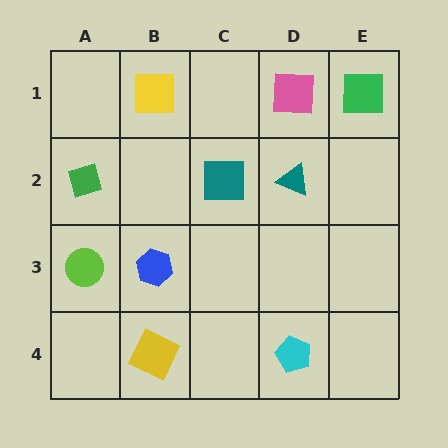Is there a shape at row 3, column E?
No, that cell is empty.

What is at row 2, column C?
A teal square.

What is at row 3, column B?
A blue hexagon.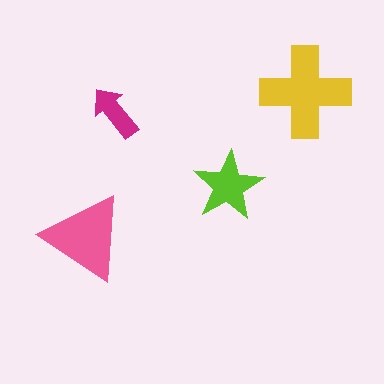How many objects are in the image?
There are 4 objects in the image.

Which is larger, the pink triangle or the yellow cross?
The yellow cross.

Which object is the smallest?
The magenta arrow.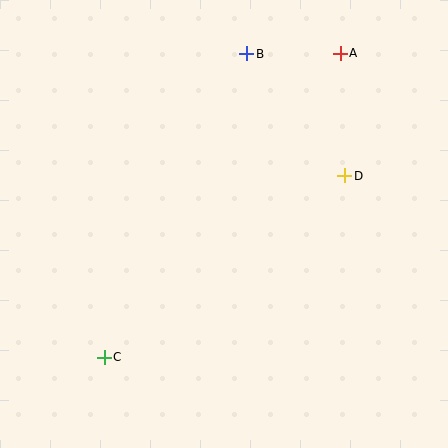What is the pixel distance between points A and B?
The distance between A and B is 93 pixels.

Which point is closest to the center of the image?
Point D at (345, 176) is closest to the center.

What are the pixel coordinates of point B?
Point B is at (247, 54).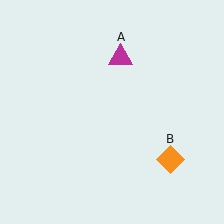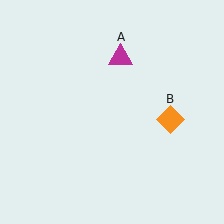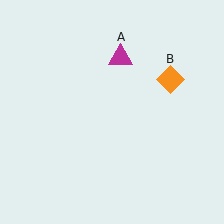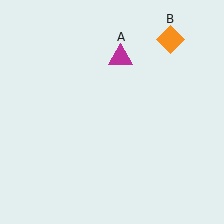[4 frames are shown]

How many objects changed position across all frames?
1 object changed position: orange diamond (object B).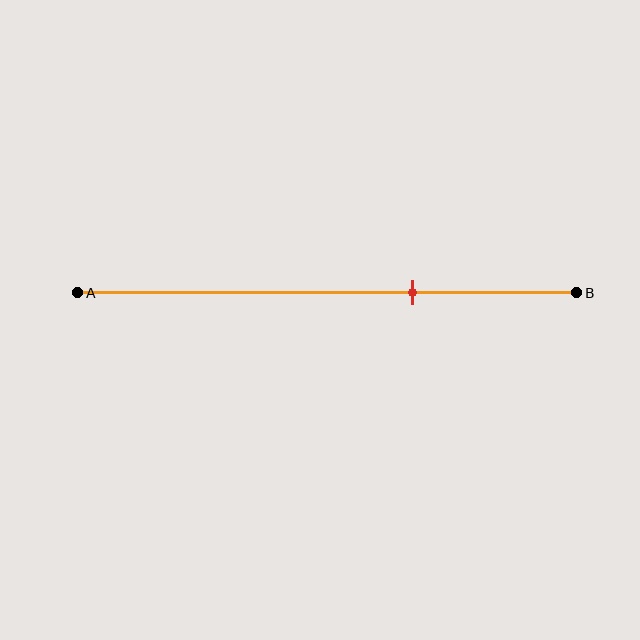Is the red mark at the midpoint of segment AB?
No, the mark is at about 65% from A, not at the 50% midpoint.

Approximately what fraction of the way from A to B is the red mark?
The red mark is approximately 65% of the way from A to B.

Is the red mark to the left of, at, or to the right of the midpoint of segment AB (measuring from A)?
The red mark is to the right of the midpoint of segment AB.